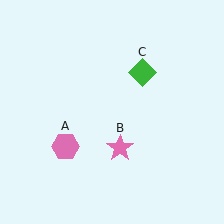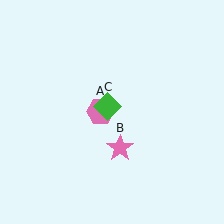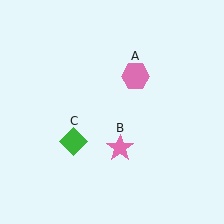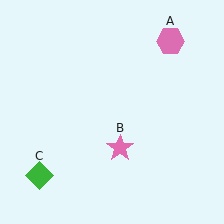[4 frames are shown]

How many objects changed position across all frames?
2 objects changed position: pink hexagon (object A), green diamond (object C).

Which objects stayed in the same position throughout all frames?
Pink star (object B) remained stationary.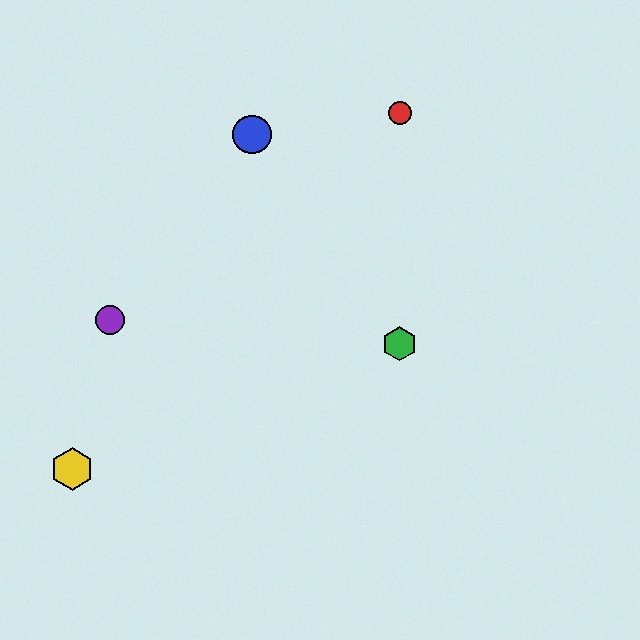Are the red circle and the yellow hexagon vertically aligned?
No, the red circle is at x≈400 and the yellow hexagon is at x≈72.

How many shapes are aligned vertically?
2 shapes (the red circle, the green hexagon) are aligned vertically.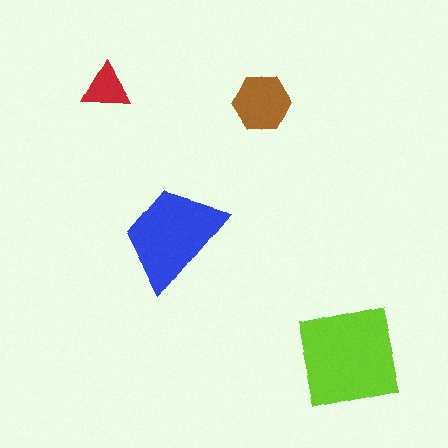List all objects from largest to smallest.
The lime square, the blue trapezoid, the brown hexagon, the red triangle.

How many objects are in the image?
There are 4 objects in the image.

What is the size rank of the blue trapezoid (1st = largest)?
2nd.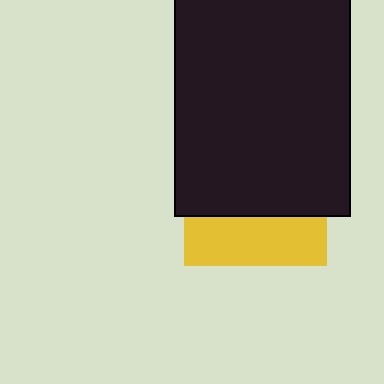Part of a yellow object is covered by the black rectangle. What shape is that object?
It is a square.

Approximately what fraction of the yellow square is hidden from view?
Roughly 66% of the yellow square is hidden behind the black rectangle.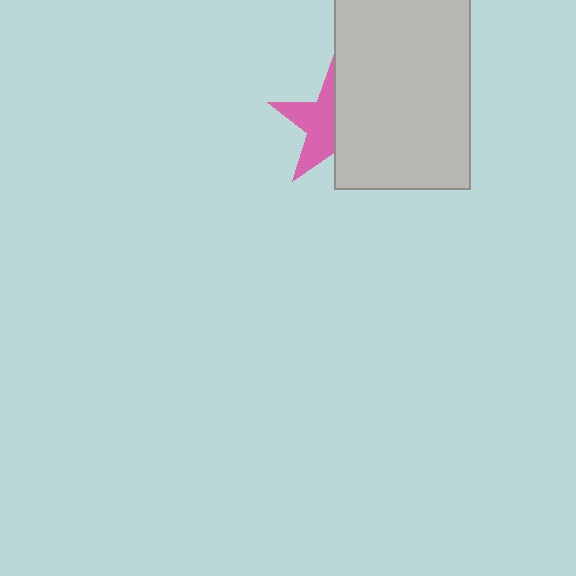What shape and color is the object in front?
The object in front is a light gray rectangle.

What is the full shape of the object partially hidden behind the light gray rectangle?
The partially hidden object is a pink star.